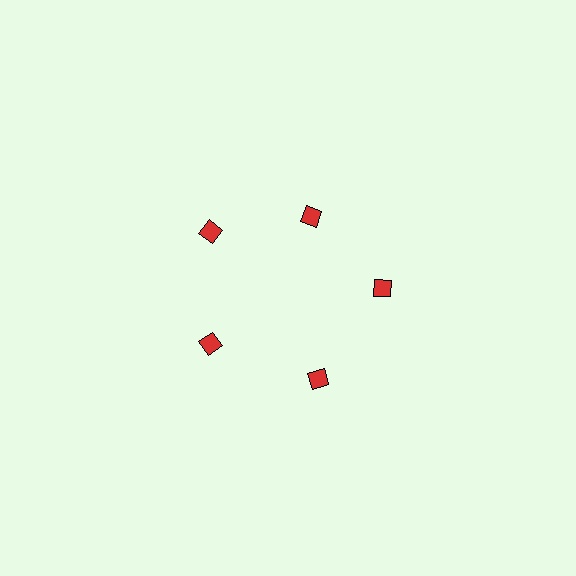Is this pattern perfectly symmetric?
No. The 5 red diamonds are arranged in a ring, but one element near the 1 o'clock position is pulled inward toward the center, breaking the 5-fold rotational symmetry.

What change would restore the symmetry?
The symmetry would be restored by moving it outward, back onto the ring so that all 5 diamonds sit at equal angles and equal distance from the center.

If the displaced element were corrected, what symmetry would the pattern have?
It would have 5-fold rotational symmetry — the pattern would map onto itself every 72 degrees.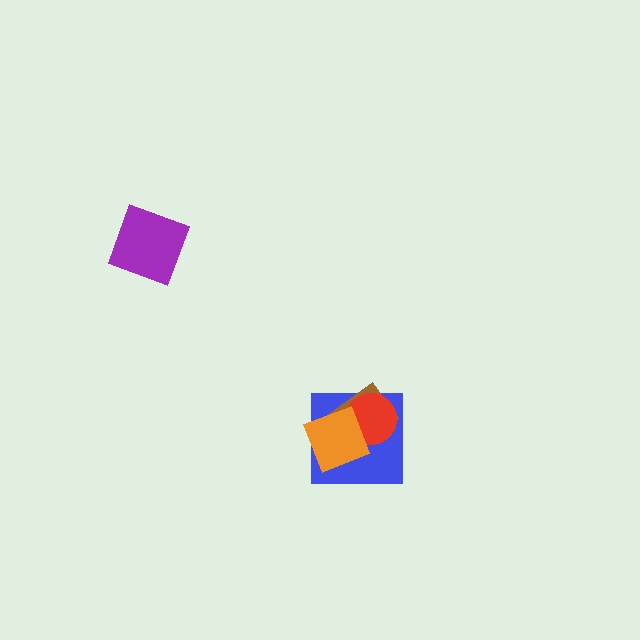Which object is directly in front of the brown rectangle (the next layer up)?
The red circle is directly in front of the brown rectangle.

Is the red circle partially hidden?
Yes, it is partially covered by another shape.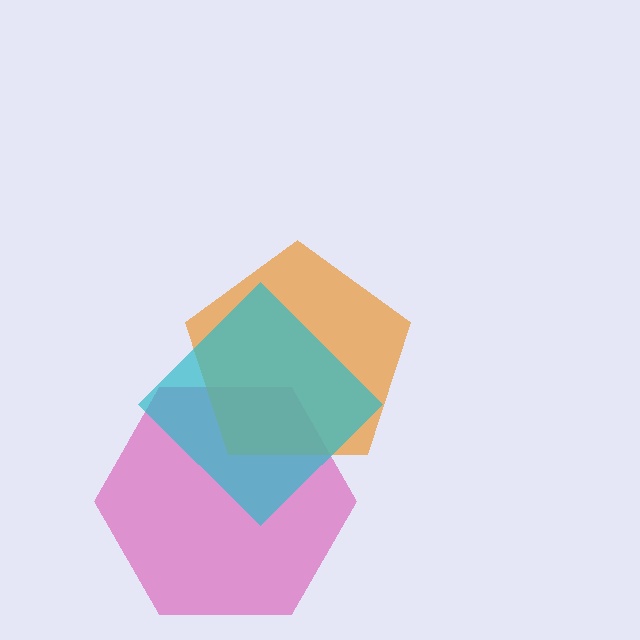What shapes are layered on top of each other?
The layered shapes are: a pink hexagon, an orange pentagon, a cyan diamond.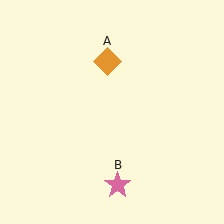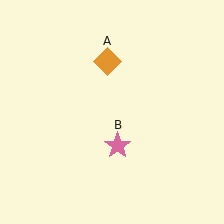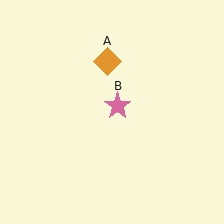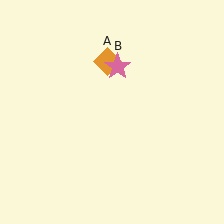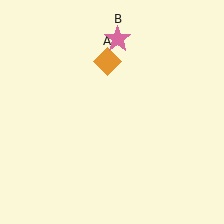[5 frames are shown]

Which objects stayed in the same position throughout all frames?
Orange diamond (object A) remained stationary.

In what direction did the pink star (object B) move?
The pink star (object B) moved up.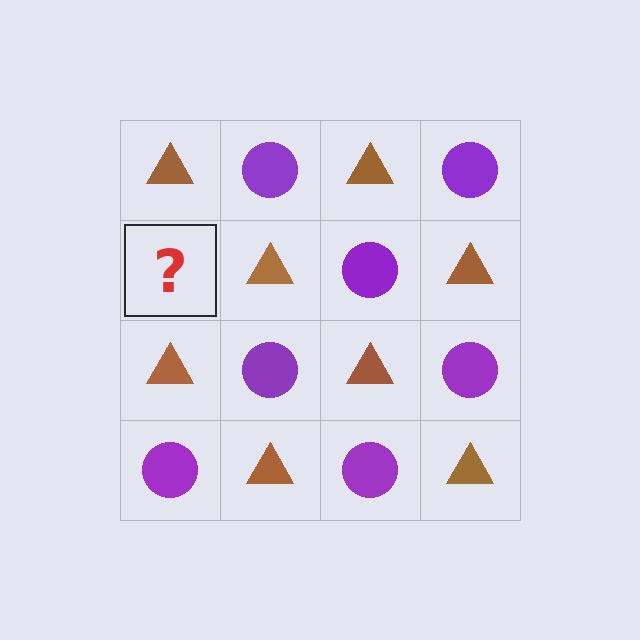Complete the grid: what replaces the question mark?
The question mark should be replaced with a purple circle.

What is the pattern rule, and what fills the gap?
The rule is that it alternates brown triangle and purple circle in a checkerboard pattern. The gap should be filled with a purple circle.